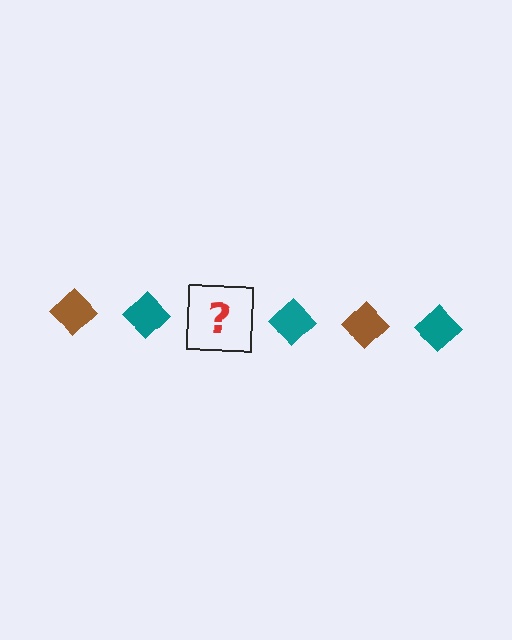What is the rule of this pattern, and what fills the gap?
The rule is that the pattern cycles through brown, teal diamonds. The gap should be filled with a brown diamond.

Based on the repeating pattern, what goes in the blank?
The blank should be a brown diamond.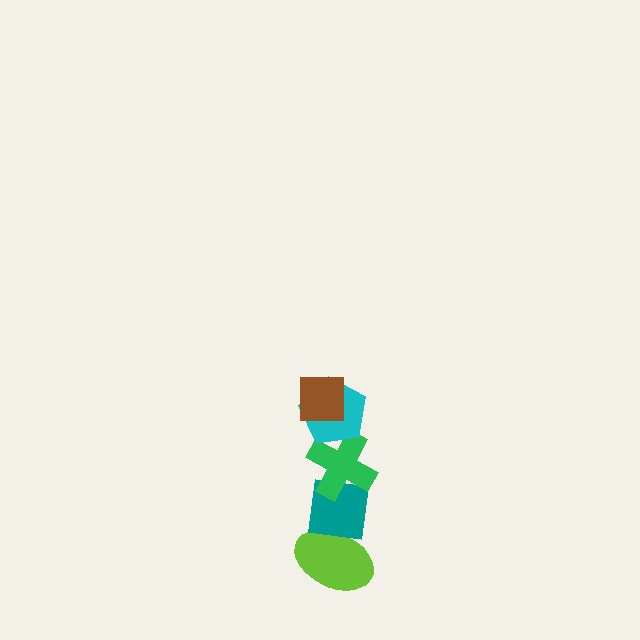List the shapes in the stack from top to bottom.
From top to bottom: the brown square, the cyan pentagon, the green cross, the teal square, the lime ellipse.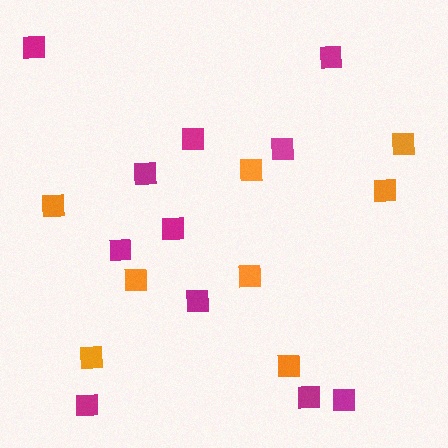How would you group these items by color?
There are 2 groups: one group of magenta squares (11) and one group of orange squares (8).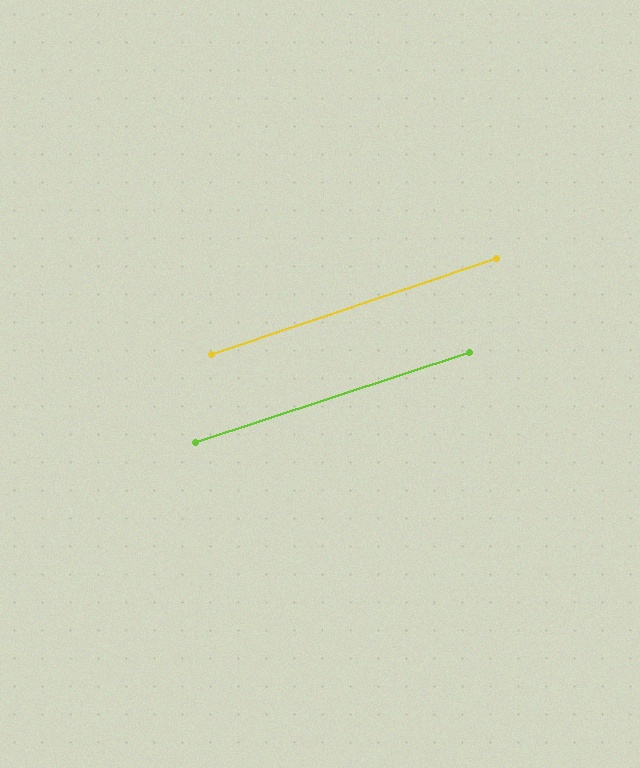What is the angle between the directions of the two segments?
Approximately 1 degree.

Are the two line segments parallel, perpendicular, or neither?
Parallel — their directions differ by only 0.6°.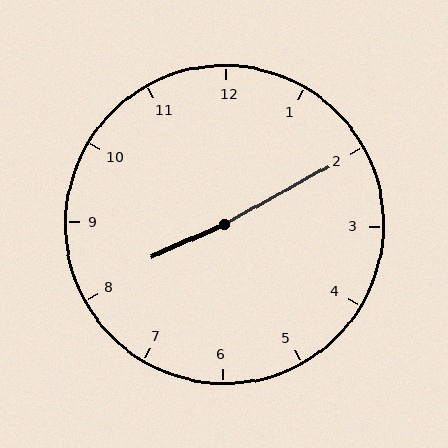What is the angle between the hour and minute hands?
Approximately 175 degrees.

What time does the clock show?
8:10.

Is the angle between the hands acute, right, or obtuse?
It is obtuse.